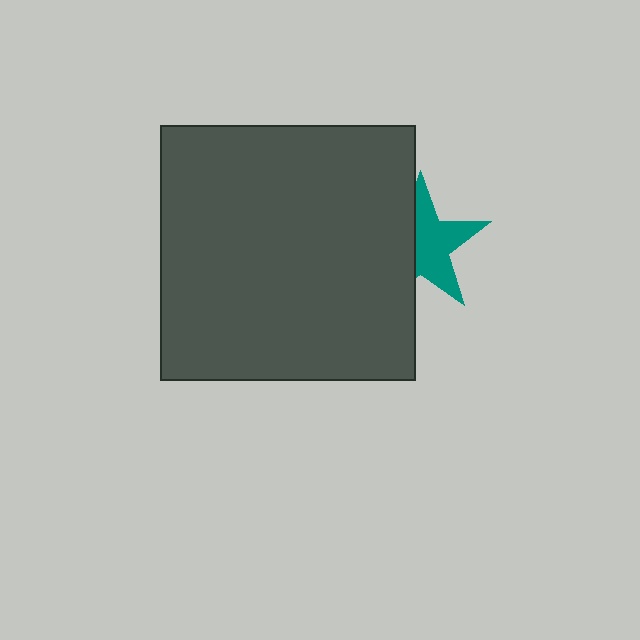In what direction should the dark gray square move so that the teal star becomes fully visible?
The dark gray square should move left. That is the shortest direction to clear the overlap and leave the teal star fully visible.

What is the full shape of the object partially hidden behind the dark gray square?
The partially hidden object is a teal star.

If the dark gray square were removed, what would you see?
You would see the complete teal star.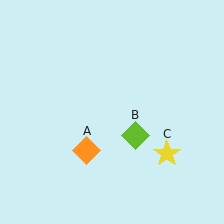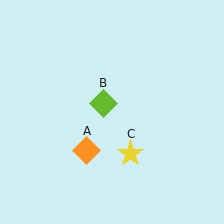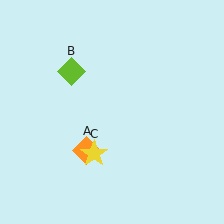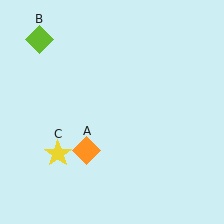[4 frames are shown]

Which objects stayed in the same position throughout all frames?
Orange diamond (object A) remained stationary.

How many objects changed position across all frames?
2 objects changed position: lime diamond (object B), yellow star (object C).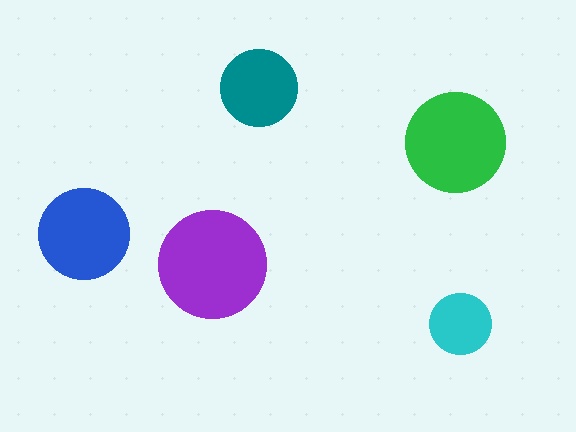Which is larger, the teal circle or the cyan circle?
The teal one.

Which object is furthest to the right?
The cyan circle is rightmost.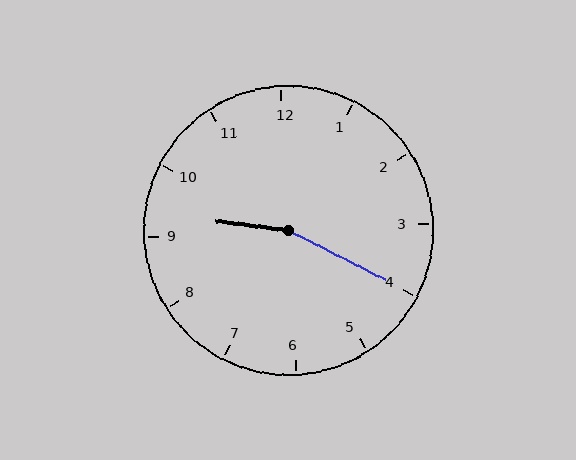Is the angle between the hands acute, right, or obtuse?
It is obtuse.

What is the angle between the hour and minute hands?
Approximately 160 degrees.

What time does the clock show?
9:20.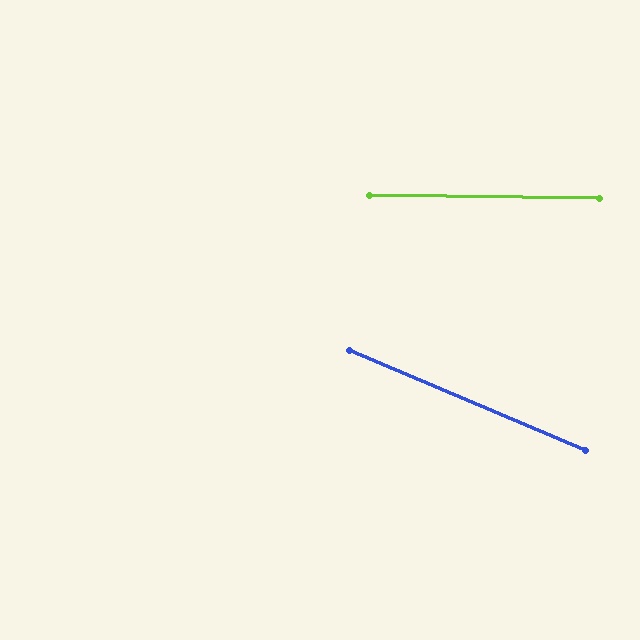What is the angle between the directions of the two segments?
Approximately 22 degrees.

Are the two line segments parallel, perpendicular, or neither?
Neither parallel nor perpendicular — they differ by about 22°.